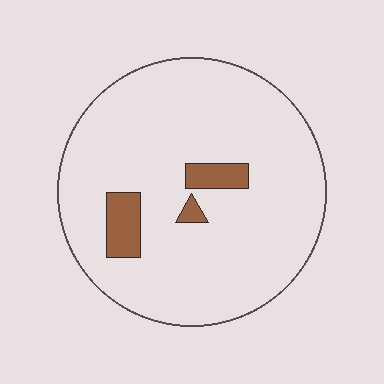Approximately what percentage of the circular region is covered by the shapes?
Approximately 10%.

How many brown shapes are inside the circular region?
3.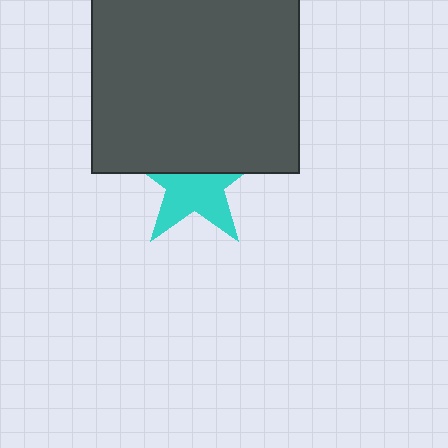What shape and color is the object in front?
The object in front is a dark gray square.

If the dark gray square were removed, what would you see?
You would see the complete cyan star.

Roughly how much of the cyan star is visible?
About half of it is visible (roughly 56%).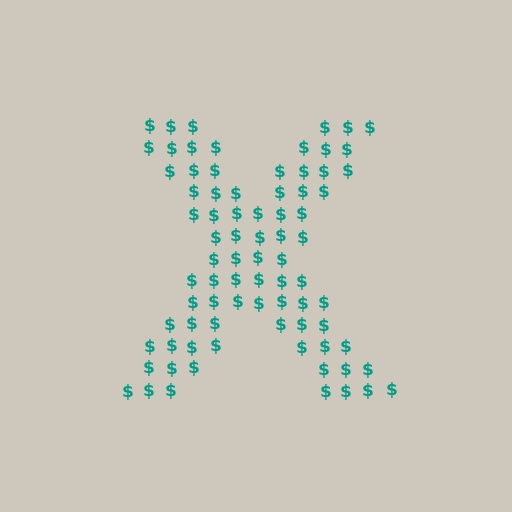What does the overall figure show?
The overall figure shows the letter X.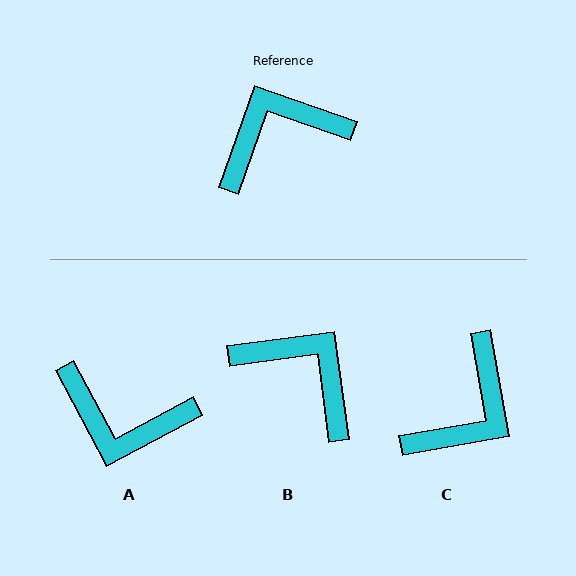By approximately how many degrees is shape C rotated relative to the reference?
Approximately 150 degrees clockwise.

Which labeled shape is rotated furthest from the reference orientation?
C, about 150 degrees away.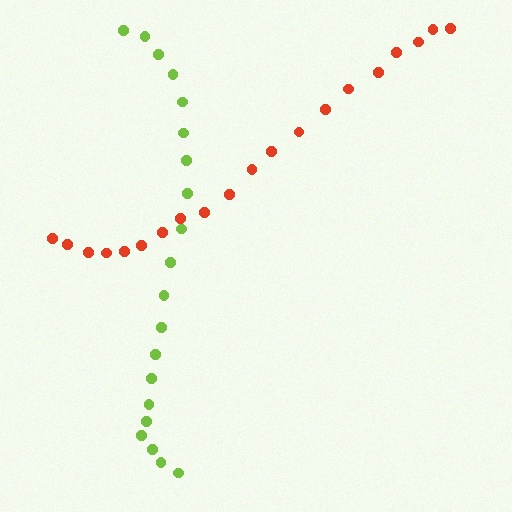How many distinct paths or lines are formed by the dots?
There are 2 distinct paths.